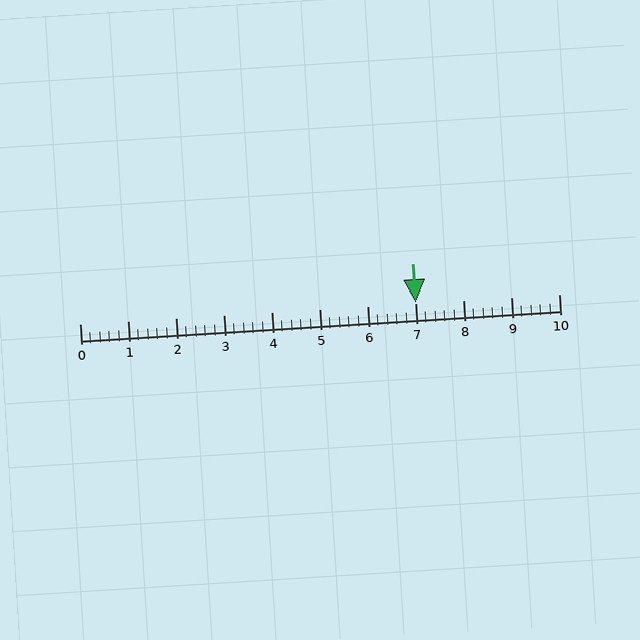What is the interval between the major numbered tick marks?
The major tick marks are spaced 1 units apart.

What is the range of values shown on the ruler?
The ruler shows values from 0 to 10.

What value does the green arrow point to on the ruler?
The green arrow points to approximately 7.0.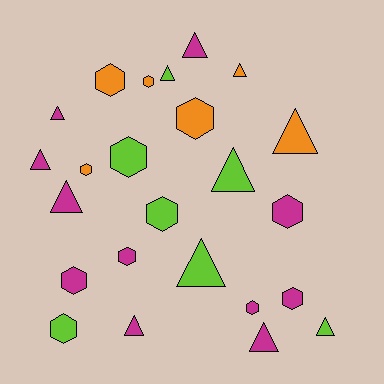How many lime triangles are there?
There are 4 lime triangles.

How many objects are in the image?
There are 24 objects.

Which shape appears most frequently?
Triangle, with 12 objects.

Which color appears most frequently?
Magenta, with 11 objects.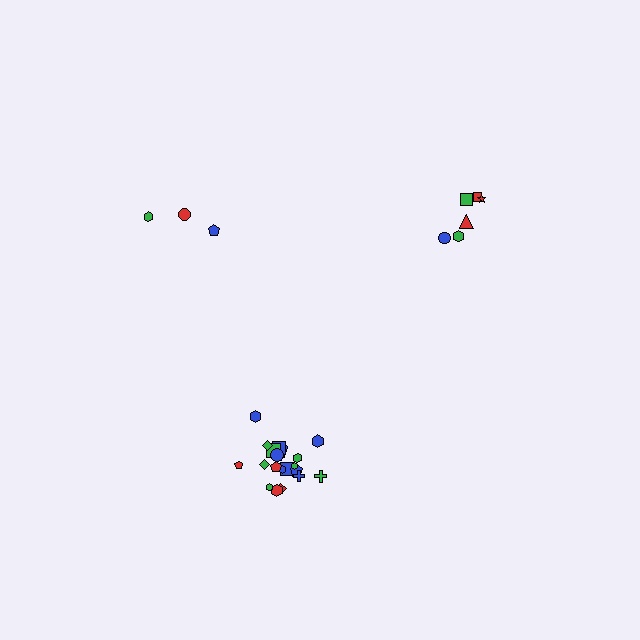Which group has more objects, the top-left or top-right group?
The top-right group.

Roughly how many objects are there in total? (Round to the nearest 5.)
Roughly 30 objects in total.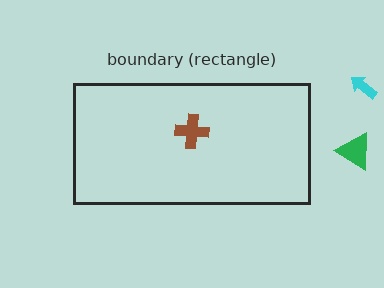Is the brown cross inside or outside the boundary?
Inside.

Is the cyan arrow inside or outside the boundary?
Outside.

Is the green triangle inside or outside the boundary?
Outside.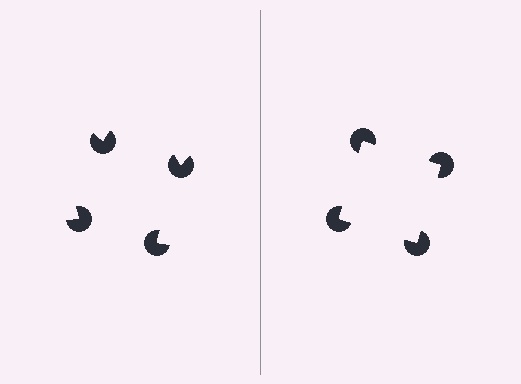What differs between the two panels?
The pac-man discs are positioned identically on both sides; only the wedge orientations differ. On the right they align to a square; on the left they are misaligned.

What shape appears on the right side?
An illusory square.